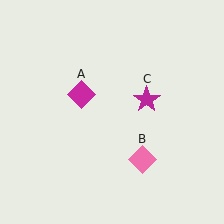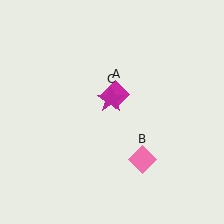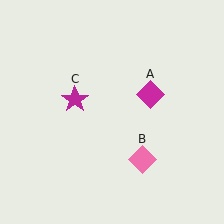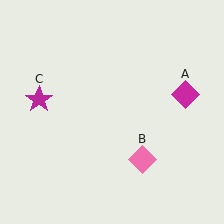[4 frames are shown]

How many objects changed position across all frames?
2 objects changed position: magenta diamond (object A), magenta star (object C).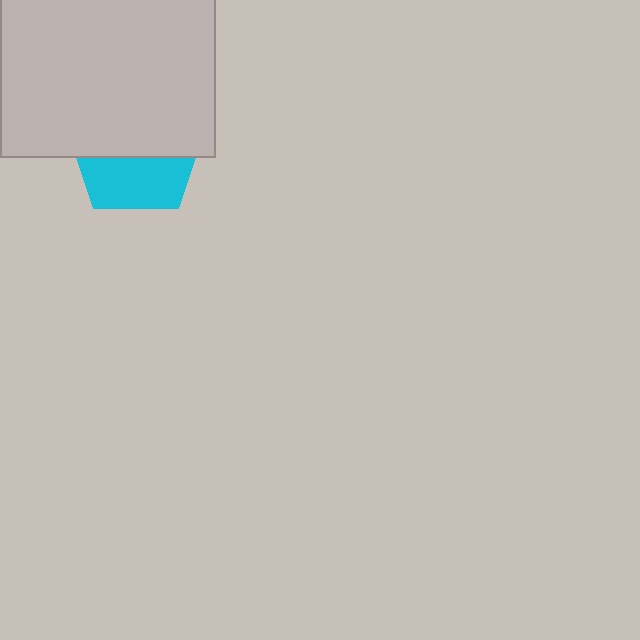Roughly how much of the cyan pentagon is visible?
A small part of it is visible (roughly 42%).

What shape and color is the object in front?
The object in front is a light gray rectangle.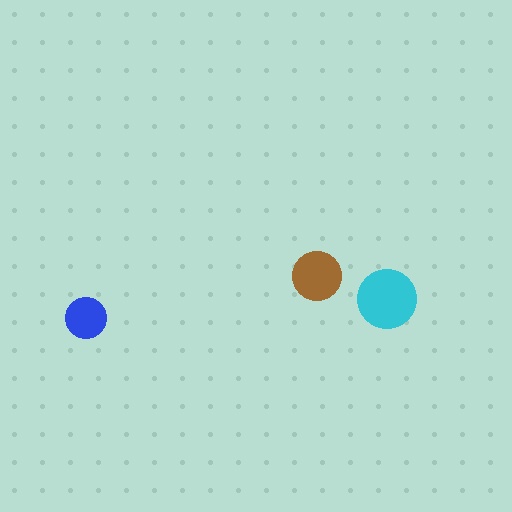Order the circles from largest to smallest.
the cyan one, the brown one, the blue one.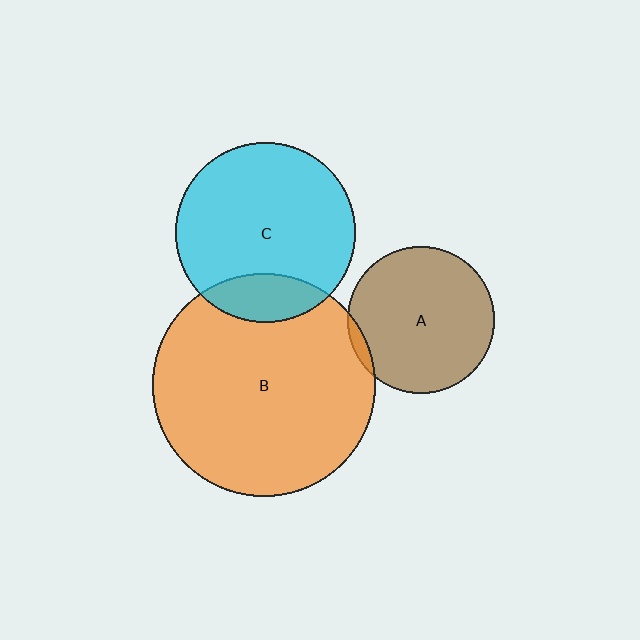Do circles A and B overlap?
Yes.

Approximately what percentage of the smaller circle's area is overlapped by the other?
Approximately 5%.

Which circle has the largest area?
Circle B (orange).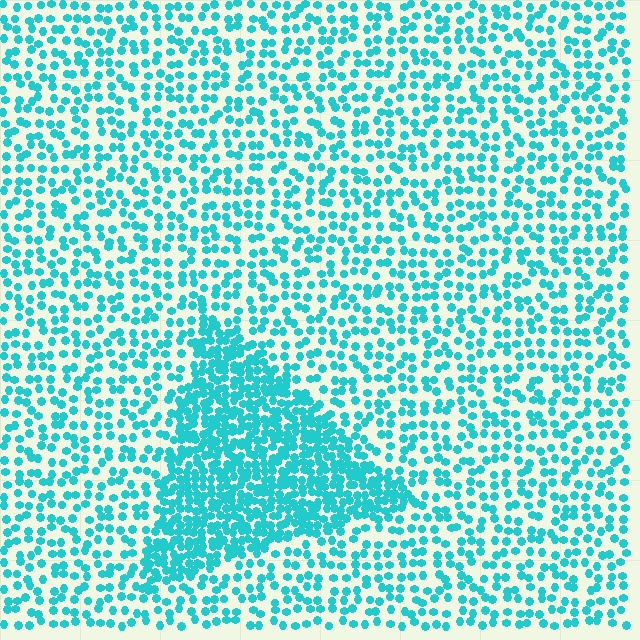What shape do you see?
I see a triangle.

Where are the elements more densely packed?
The elements are more densely packed inside the triangle boundary.